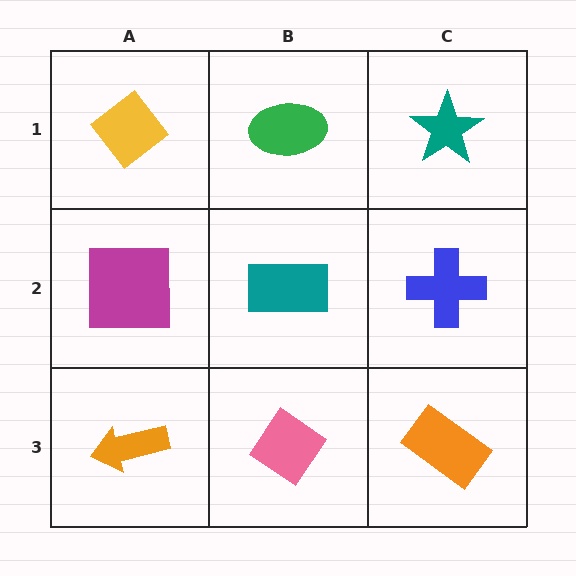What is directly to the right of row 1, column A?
A green ellipse.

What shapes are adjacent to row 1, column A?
A magenta square (row 2, column A), a green ellipse (row 1, column B).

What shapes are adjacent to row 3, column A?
A magenta square (row 2, column A), a pink diamond (row 3, column B).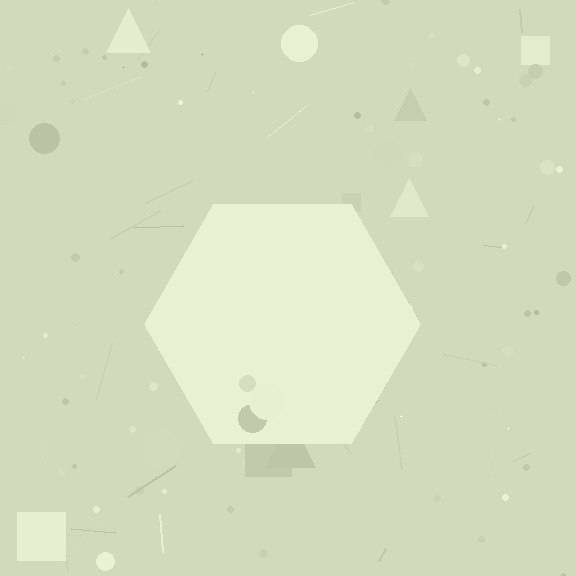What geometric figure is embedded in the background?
A hexagon is embedded in the background.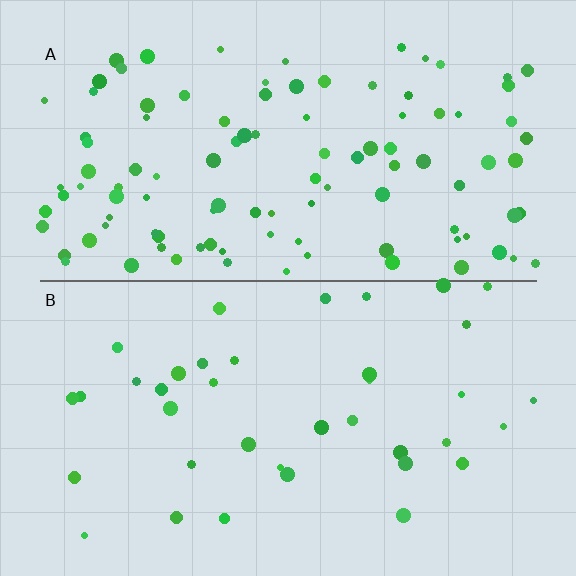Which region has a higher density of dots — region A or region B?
A (the top).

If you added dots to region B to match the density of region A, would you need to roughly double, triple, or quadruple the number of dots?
Approximately triple.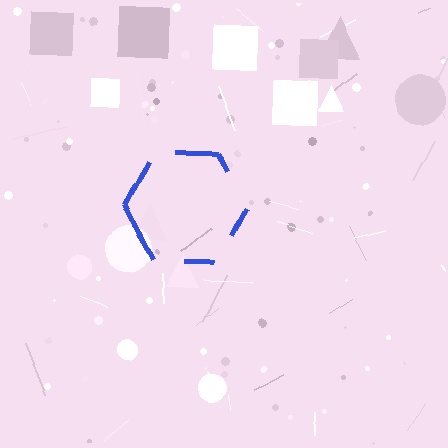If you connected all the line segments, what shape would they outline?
They would outline a hexagon.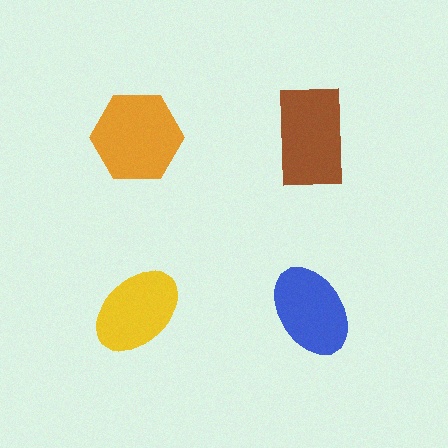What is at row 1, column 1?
An orange hexagon.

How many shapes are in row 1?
2 shapes.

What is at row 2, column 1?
A yellow ellipse.